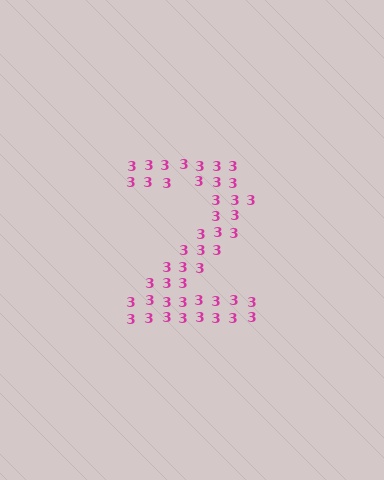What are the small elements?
The small elements are digit 3's.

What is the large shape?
The large shape is the digit 2.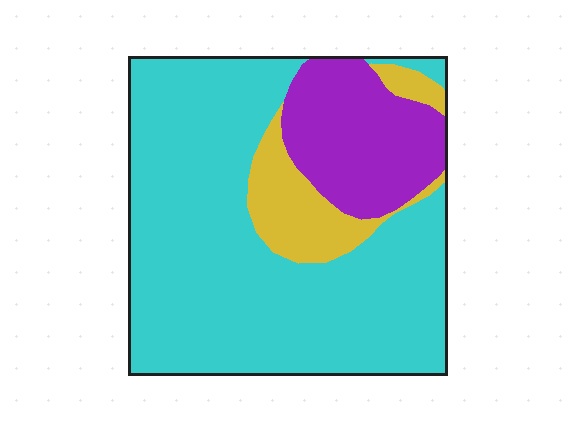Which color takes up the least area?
Yellow, at roughly 10%.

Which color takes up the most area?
Cyan, at roughly 70%.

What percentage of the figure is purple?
Purple takes up about one fifth (1/5) of the figure.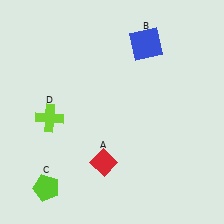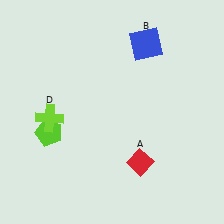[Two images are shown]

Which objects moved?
The objects that moved are: the red diamond (A), the lime pentagon (C).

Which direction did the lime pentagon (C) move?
The lime pentagon (C) moved up.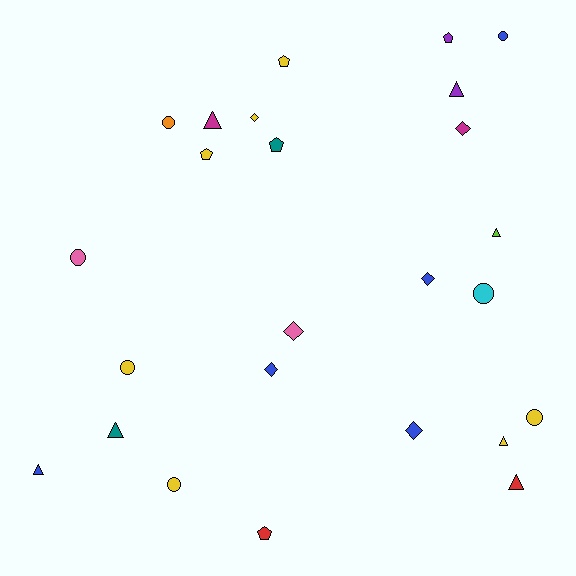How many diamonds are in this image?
There are 6 diamonds.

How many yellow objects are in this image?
There are 7 yellow objects.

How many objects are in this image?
There are 25 objects.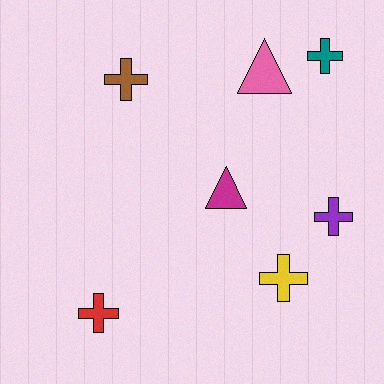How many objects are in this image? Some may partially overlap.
There are 7 objects.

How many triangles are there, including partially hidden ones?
There are 2 triangles.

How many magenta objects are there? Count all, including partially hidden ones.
There is 1 magenta object.